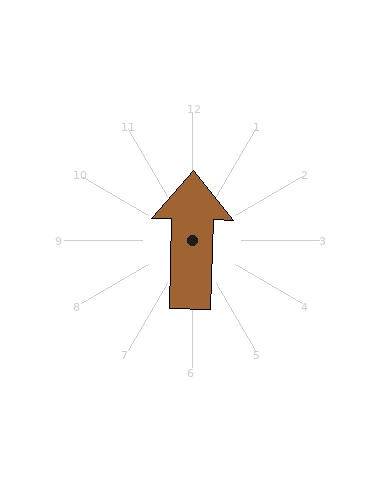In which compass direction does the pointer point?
North.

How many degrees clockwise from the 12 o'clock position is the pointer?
Approximately 1 degrees.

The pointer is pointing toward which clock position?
Roughly 12 o'clock.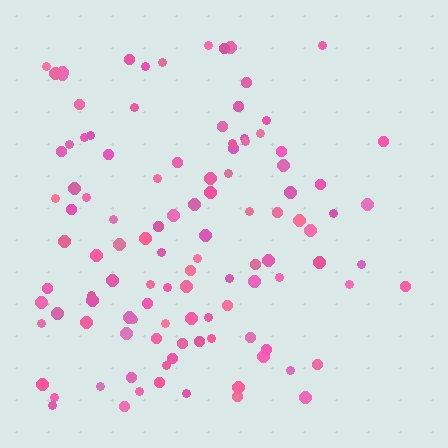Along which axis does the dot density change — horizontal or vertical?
Horizontal.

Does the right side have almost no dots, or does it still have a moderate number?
Still a moderate number, just noticeably fewer than the left.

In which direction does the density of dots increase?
From right to left, with the left side densest.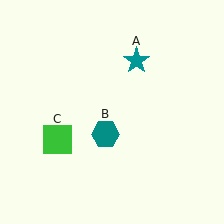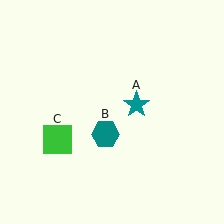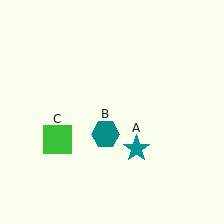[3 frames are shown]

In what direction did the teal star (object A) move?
The teal star (object A) moved down.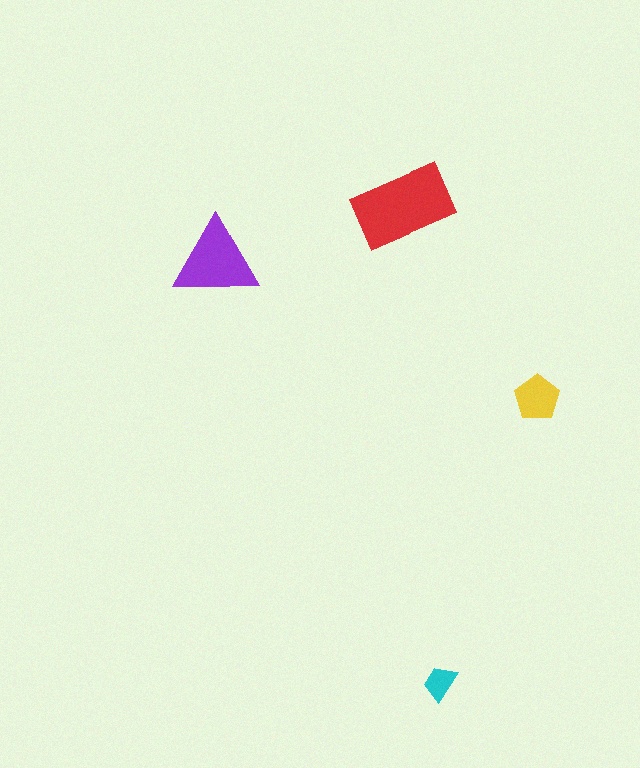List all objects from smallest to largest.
The cyan trapezoid, the yellow pentagon, the purple triangle, the red rectangle.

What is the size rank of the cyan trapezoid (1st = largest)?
4th.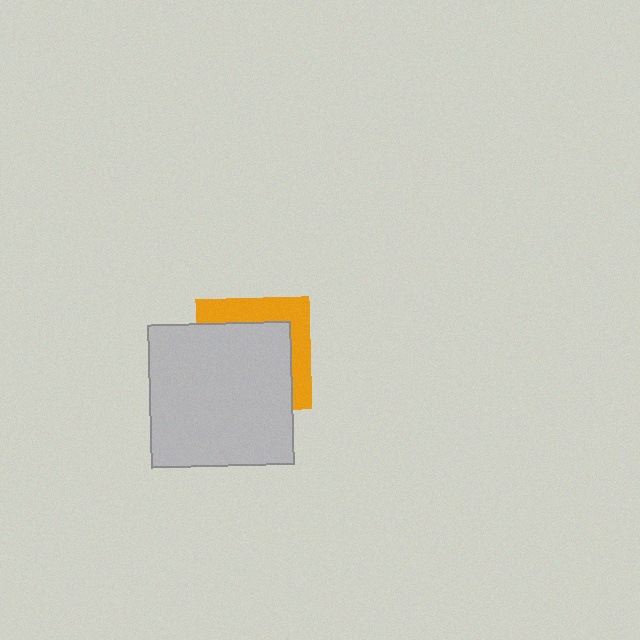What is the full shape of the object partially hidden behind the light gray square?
The partially hidden object is an orange square.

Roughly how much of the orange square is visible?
A small part of it is visible (roughly 34%).